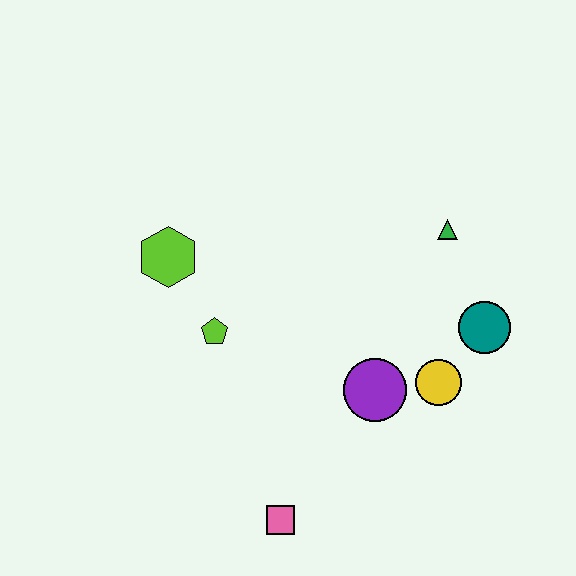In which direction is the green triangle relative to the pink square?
The green triangle is above the pink square.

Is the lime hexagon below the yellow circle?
No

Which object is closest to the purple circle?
The yellow circle is closest to the purple circle.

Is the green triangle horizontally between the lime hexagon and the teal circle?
Yes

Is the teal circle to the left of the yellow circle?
No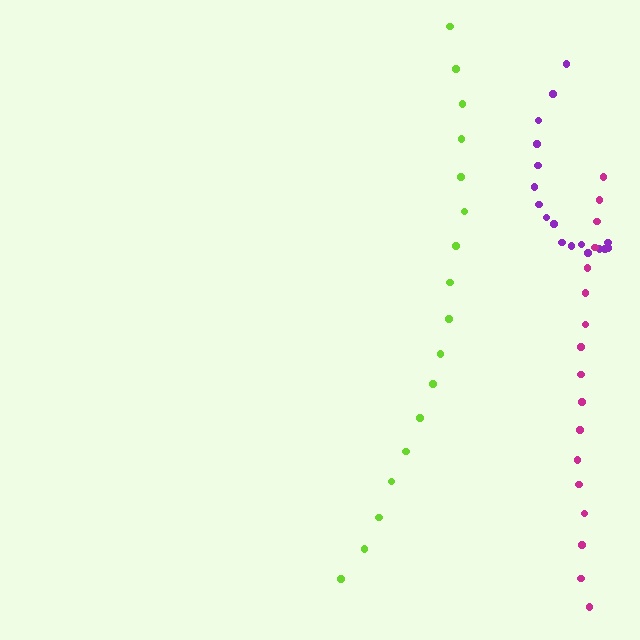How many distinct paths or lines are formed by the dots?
There are 3 distinct paths.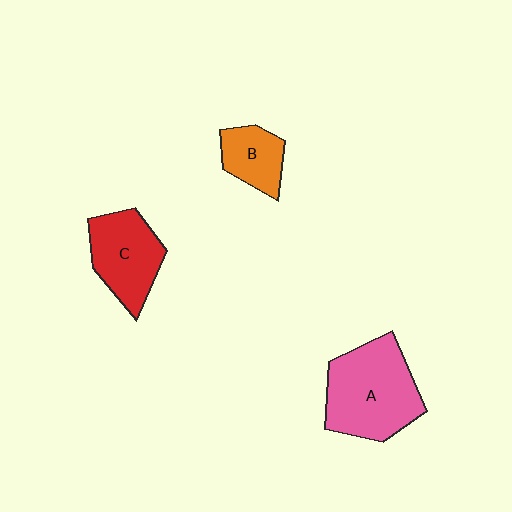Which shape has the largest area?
Shape A (pink).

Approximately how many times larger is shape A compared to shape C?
Approximately 1.4 times.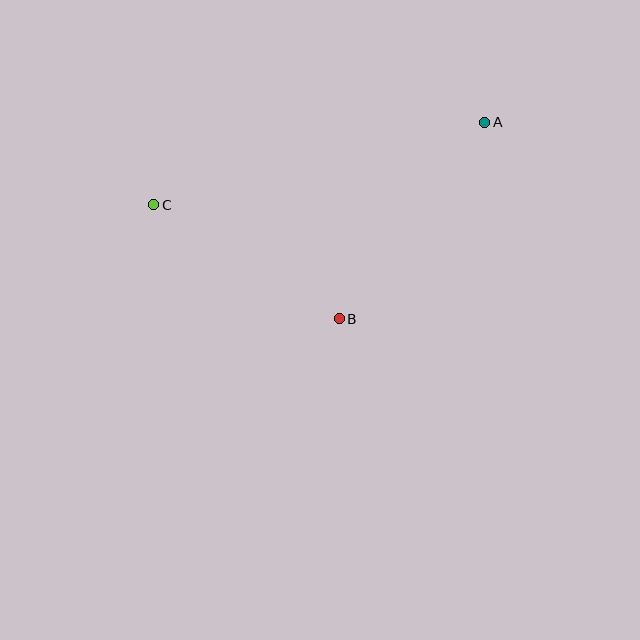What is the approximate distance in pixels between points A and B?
The distance between A and B is approximately 244 pixels.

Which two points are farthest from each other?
Points A and C are farthest from each other.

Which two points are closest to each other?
Points B and C are closest to each other.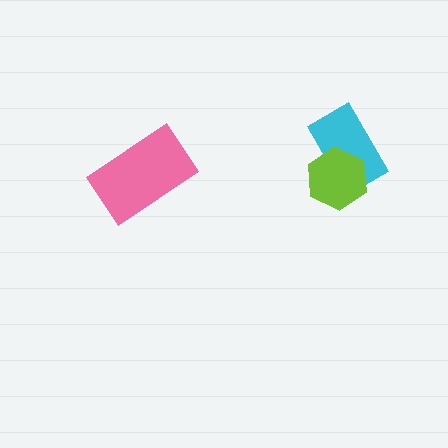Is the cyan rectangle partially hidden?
Yes, it is partially covered by another shape.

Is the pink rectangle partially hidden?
No, no other shape covers it.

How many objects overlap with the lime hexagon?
1 object overlaps with the lime hexagon.